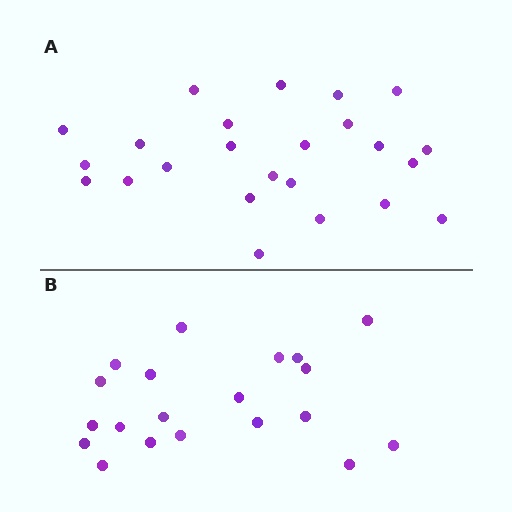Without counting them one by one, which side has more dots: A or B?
Region A (the top region) has more dots.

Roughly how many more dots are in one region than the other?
Region A has about 4 more dots than region B.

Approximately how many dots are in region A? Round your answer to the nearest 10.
About 20 dots. (The exact count is 24, which rounds to 20.)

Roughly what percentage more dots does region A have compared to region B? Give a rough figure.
About 20% more.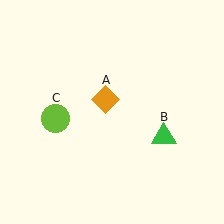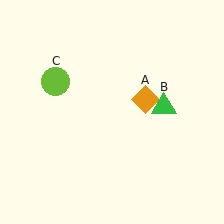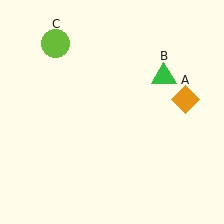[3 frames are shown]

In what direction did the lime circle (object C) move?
The lime circle (object C) moved up.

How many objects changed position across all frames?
3 objects changed position: orange diamond (object A), green triangle (object B), lime circle (object C).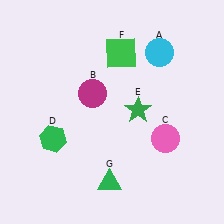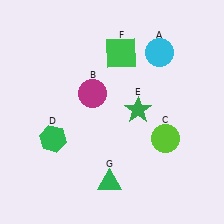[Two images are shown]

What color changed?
The circle (C) changed from pink in Image 1 to lime in Image 2.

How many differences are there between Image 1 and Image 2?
There is 1 difference between the two images.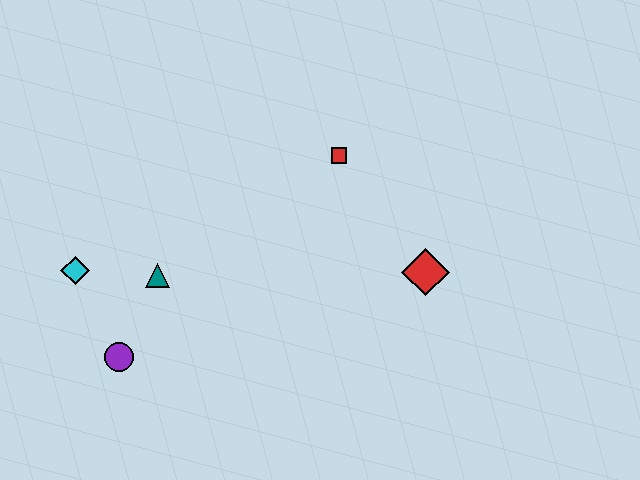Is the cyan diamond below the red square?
Yes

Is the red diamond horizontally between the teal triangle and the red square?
No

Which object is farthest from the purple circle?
The red diamond is farthest from the purple circle.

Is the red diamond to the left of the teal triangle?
No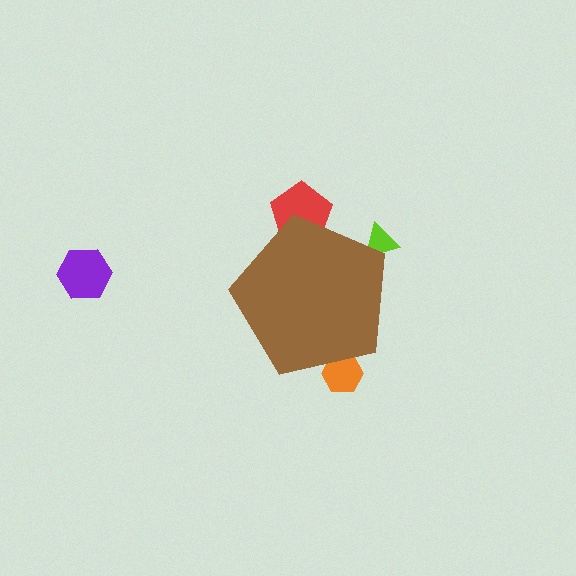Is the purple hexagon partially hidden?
No, the purple hexagon is fully visible.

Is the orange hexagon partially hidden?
Yes, the orange hexagon is partially hidden behind the brown pentagon.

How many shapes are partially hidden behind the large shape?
3 shapes are partially hidden.